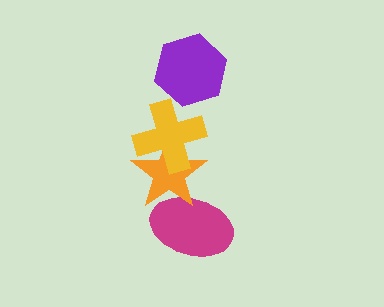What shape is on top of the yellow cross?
The purple hexagon is on top of the yellow cross.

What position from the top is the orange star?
The orange star is 3rd from the top.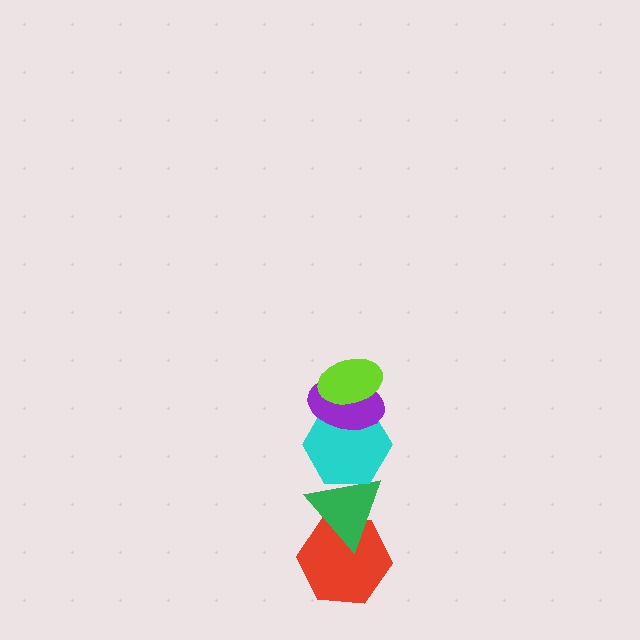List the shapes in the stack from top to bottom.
From top to bottom: the lime ellipse, the purple ellipse, the cyan hexagon, the green triangle, the red hexagon.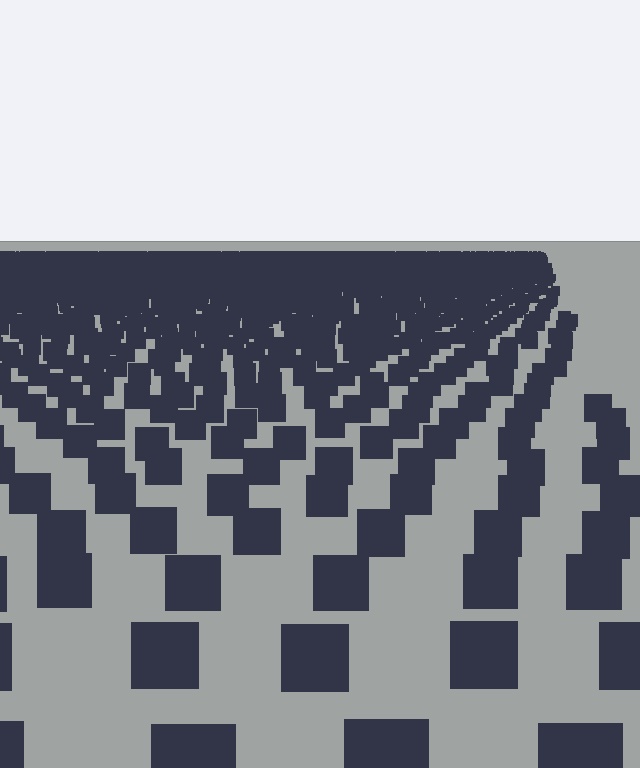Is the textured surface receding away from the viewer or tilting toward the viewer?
The surface is receding away from the viewer. Texture elements get smaller and denser toward the top.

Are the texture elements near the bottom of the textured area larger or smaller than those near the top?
Larger. Near the bottom, elements are closer to the viewer and appear at a bigger on-screen size.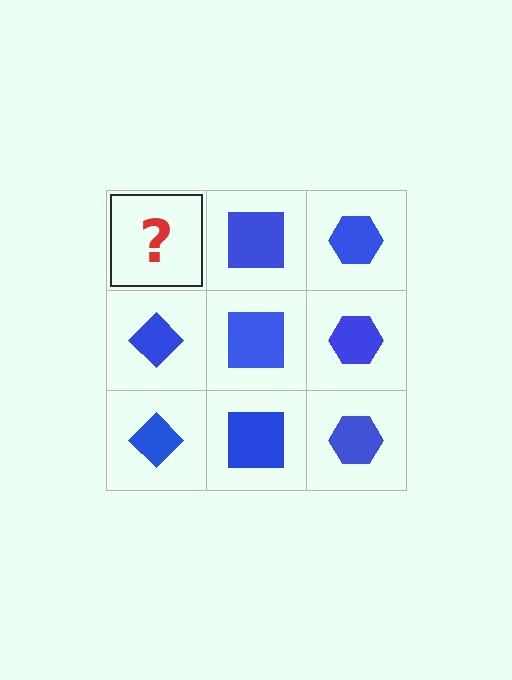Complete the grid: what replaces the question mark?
The question mark should be replaced with a blue diamond.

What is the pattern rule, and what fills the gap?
The rule is that each column has a consistent shape. The gap should be filled with a blue diamond.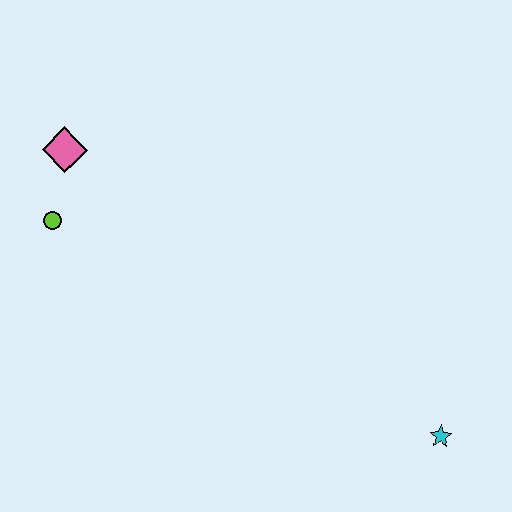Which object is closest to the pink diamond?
The lime circle is closest to the pink diamond.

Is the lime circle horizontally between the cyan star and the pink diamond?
No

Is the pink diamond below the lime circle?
No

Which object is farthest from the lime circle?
The cyan star is farthest from the lime circle.